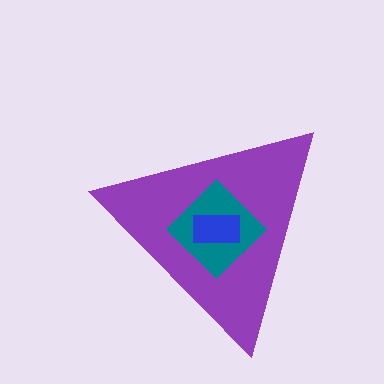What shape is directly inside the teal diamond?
The blue rectangle.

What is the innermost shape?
The blue rectangle.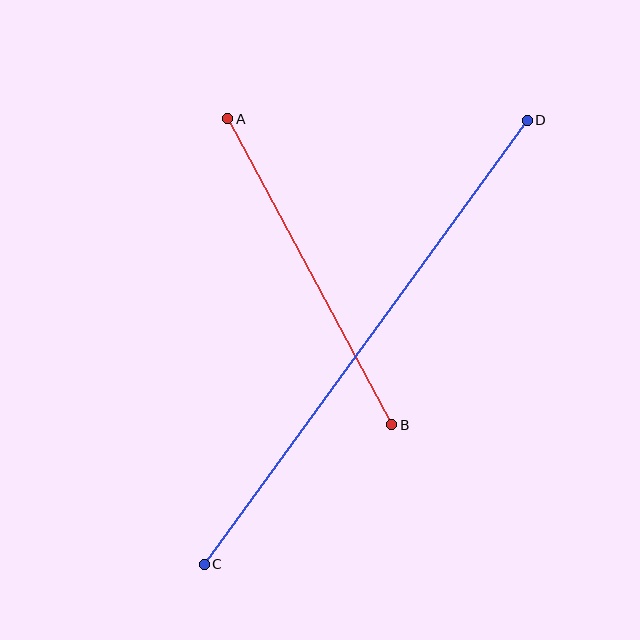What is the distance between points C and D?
The distance is approximately 549 pixels.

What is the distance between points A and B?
The distance is approximately 347 pixels.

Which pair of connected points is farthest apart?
Points C and D are farthest apart.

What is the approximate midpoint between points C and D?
The midpoint is at approximately (366, 342) pixels.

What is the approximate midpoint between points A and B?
The midpoint is at approximately (310, 272) pixels.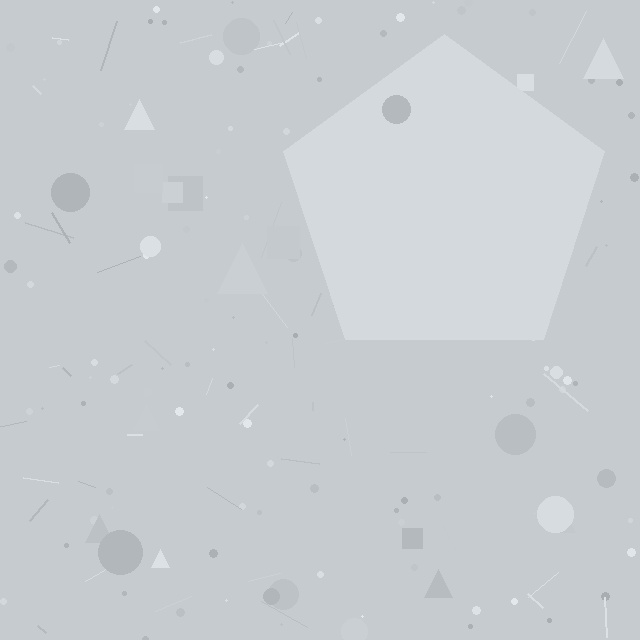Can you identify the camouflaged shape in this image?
The camouflaged shape is a pentagon.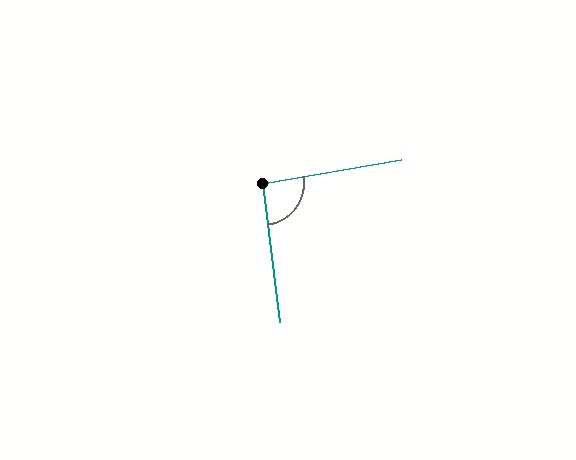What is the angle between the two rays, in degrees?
Approximately 92 degrees.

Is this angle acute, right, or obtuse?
It is approximately a right angle.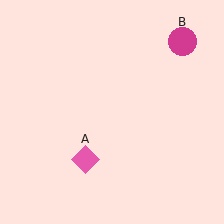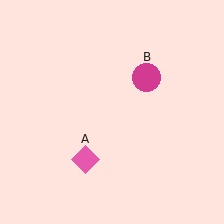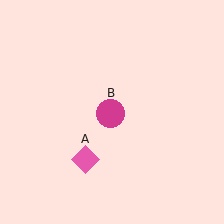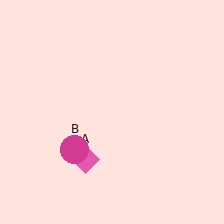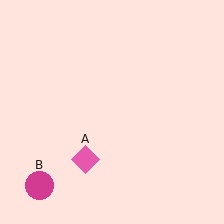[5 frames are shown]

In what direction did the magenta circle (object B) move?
The magenta circle (object B) moved down and to the left.